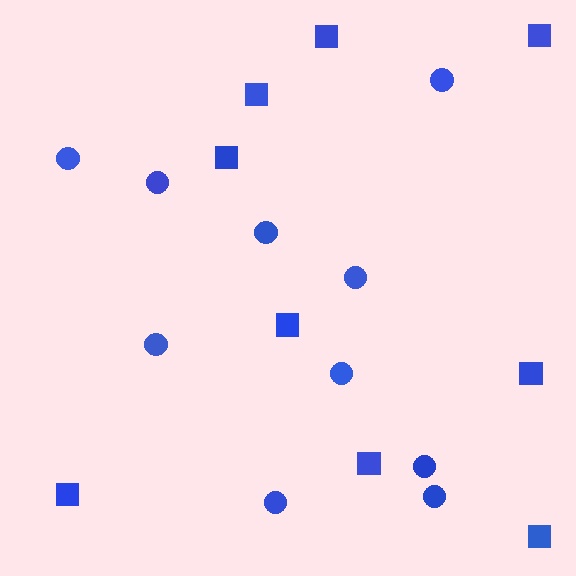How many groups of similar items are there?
There are 2 groups: one group of squares (9) and one group of circles (10).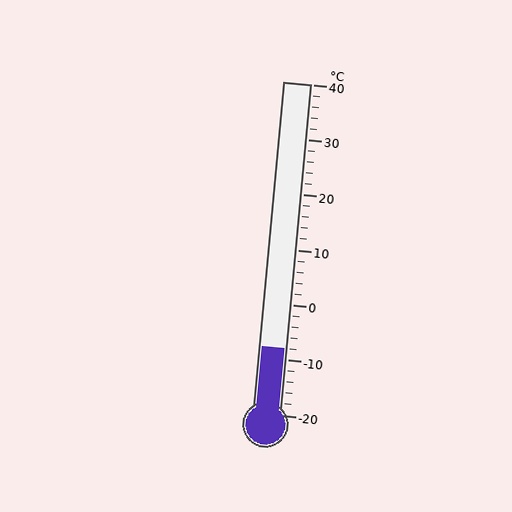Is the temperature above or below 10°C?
The temperature is below 10°C.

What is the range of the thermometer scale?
The thermometer scale ranges from -20°C to 40°C.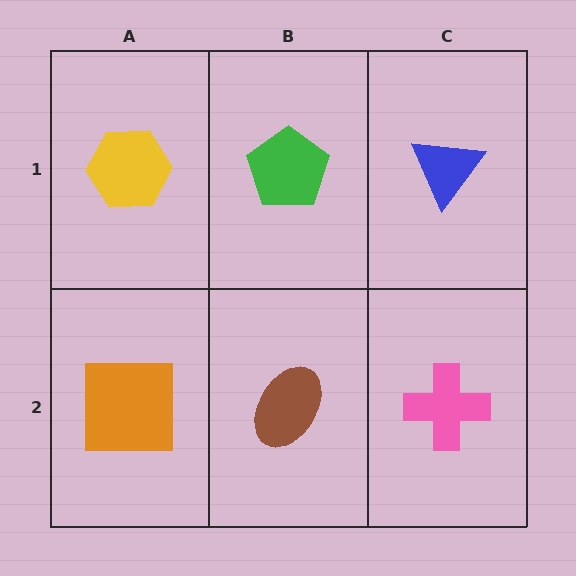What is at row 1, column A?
A yellow hexagon.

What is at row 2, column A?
An orange square.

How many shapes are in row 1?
3 shapes.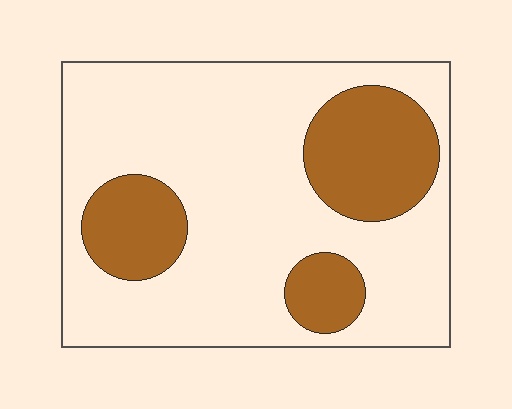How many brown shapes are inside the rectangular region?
3.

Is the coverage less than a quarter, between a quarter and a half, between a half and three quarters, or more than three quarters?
Between a quarter and a half.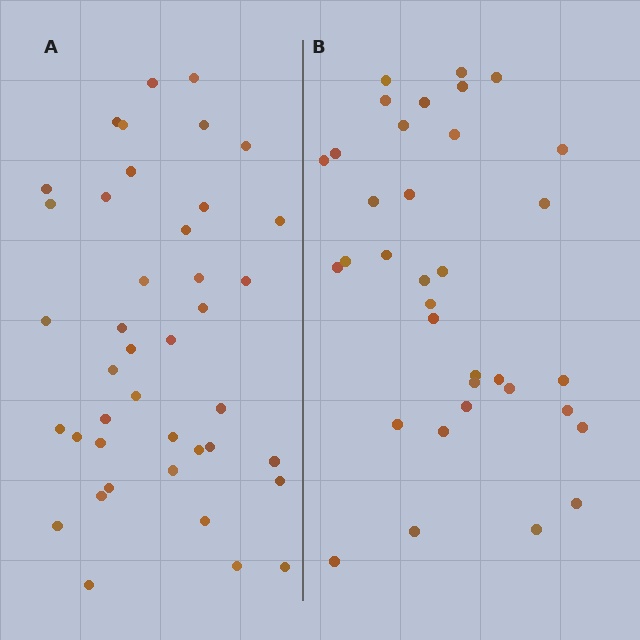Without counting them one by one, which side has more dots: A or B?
Region A (the left region) has more dots.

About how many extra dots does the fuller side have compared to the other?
Region A has about 6 more dots than region B.